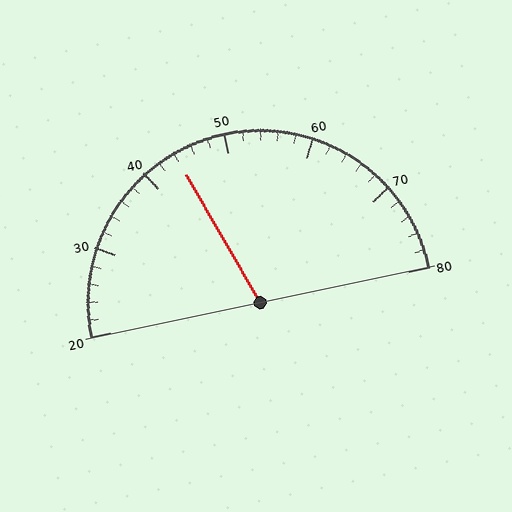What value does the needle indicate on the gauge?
The needle indicates approximately 44.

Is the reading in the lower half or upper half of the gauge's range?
The reading is in the lower half of the range (20 to 80).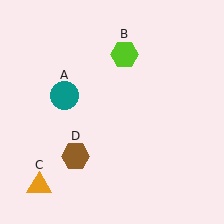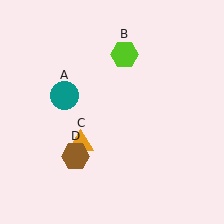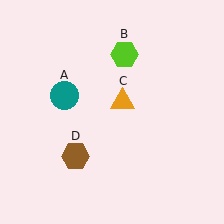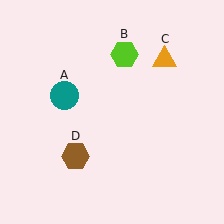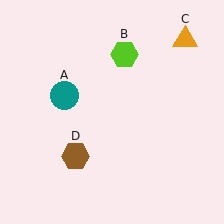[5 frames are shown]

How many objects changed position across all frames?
1 object changed position: orange triangle (object C).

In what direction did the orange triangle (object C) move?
The orange triangle (object C) moved up and to the right.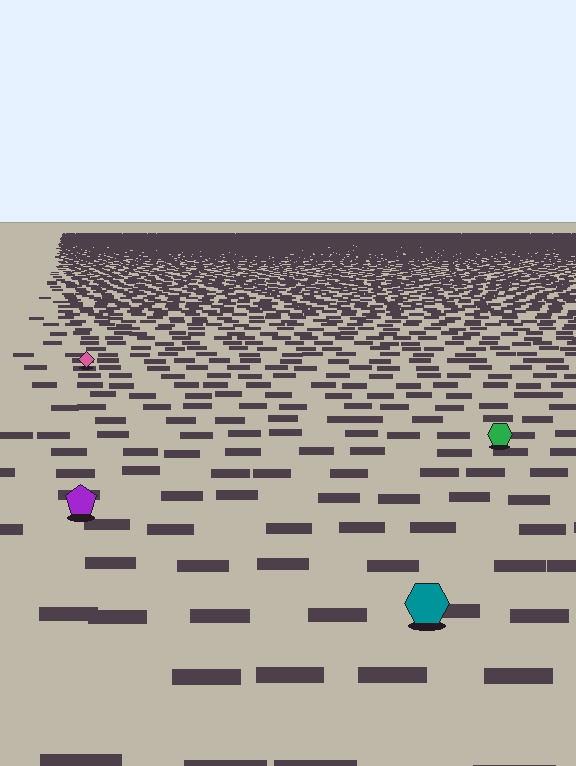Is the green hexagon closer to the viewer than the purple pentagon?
No. The purple pentagon is closer — you can tell from the texture gradient: the ground texture is coarser near it.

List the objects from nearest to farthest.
From nearest to farthest: the teal hexagon, the purple pentagon, the green hexagon, the pink diamond.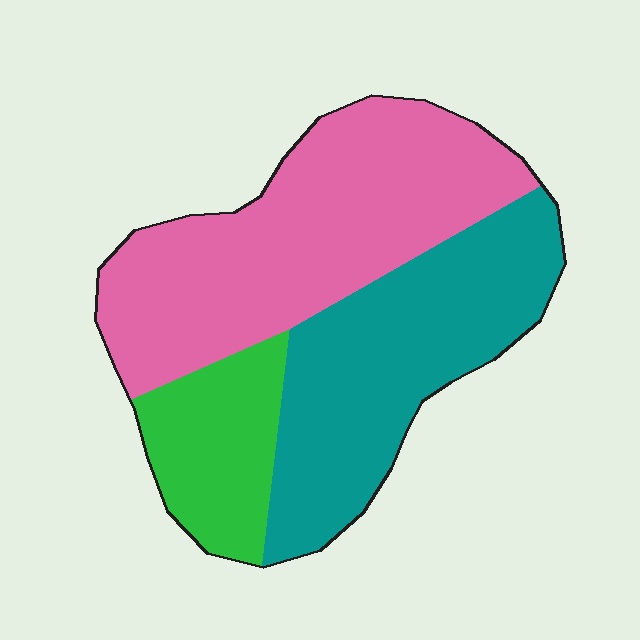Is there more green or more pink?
Pink.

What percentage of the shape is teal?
Teal covers 37% of the shape.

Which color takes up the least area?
Green, at roughly 15%.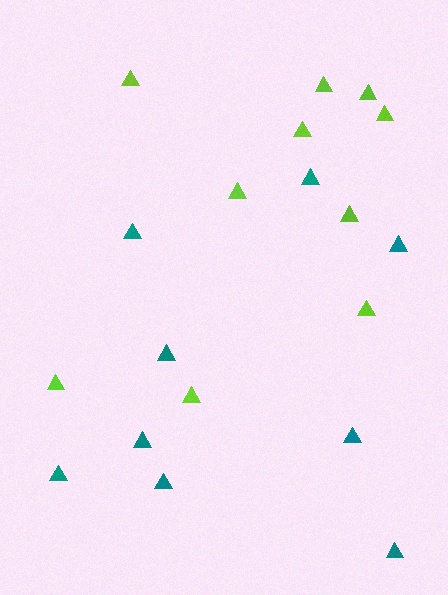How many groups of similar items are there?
There are 2 groups: one group of teal triangles (9) and one group of lime triangles (10).